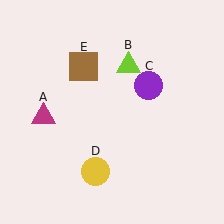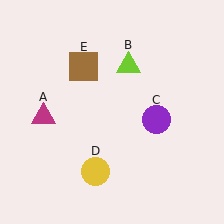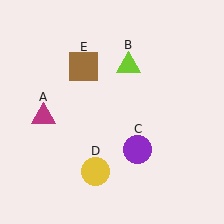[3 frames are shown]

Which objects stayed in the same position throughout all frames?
Magenta triangle (object A) and lime triangle (object B) and yellow circle (object D) and brown square (object E) remained stationary.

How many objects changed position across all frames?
1 object changed position: purple circle (object C).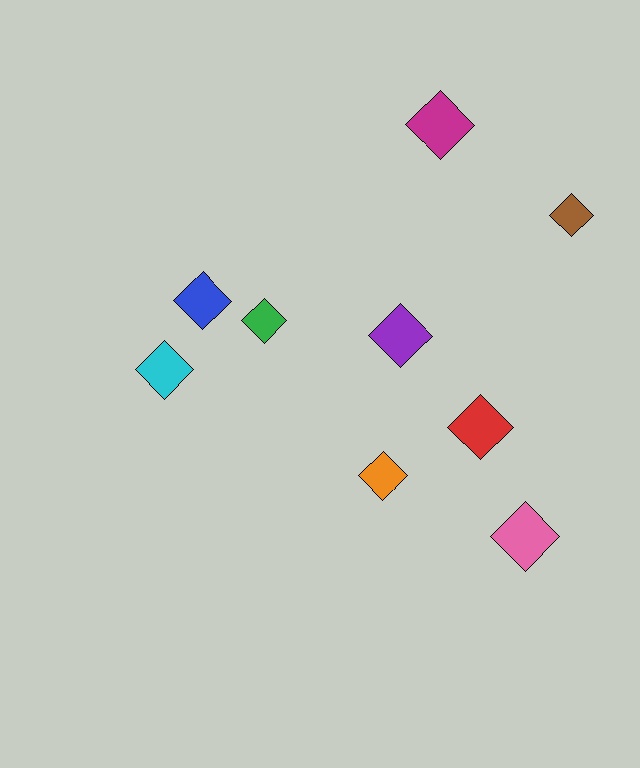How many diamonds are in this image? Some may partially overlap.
There are 9 diamonds.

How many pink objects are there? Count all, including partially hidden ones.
There is 1 pink object.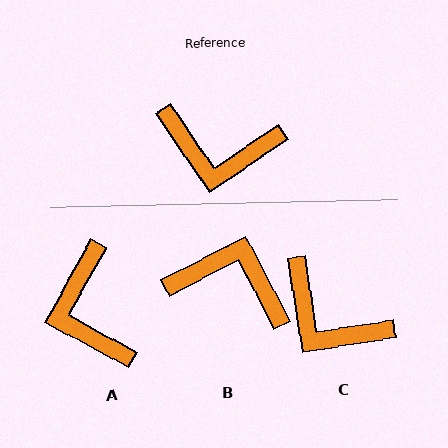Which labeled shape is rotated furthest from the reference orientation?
B, about 173 degrees away.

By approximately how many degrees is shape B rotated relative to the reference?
Approximately 173 degrees counter-clockwise.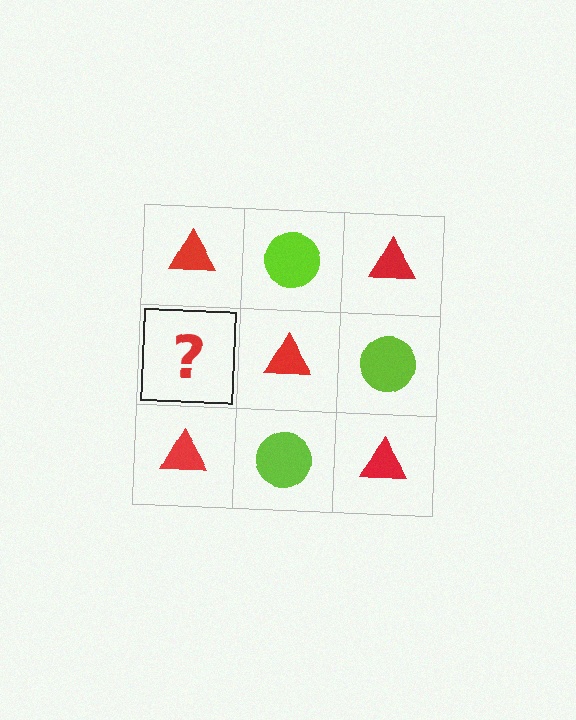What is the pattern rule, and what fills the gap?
The rule is that it alternates red triangle and lime circle in a checkerboard pattern. The gap should be filled with a lime circle.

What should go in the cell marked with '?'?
The missing cell should contain a lime circle.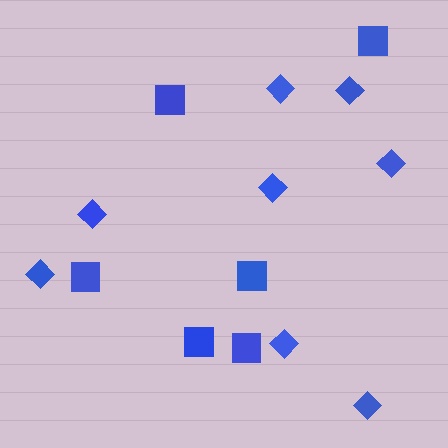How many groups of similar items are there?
There are 2 groups: one group of diamonds (8) and one group of squares (6).